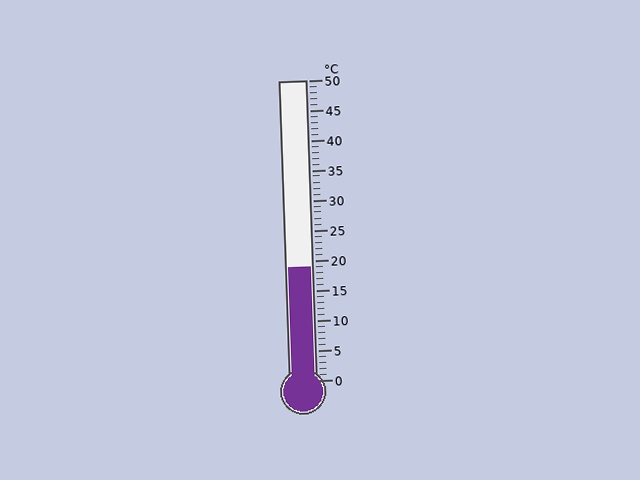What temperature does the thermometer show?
The thermometer shows approximately 19°C.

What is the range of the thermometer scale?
The thermometer scale ranges from 0°C to 50°C.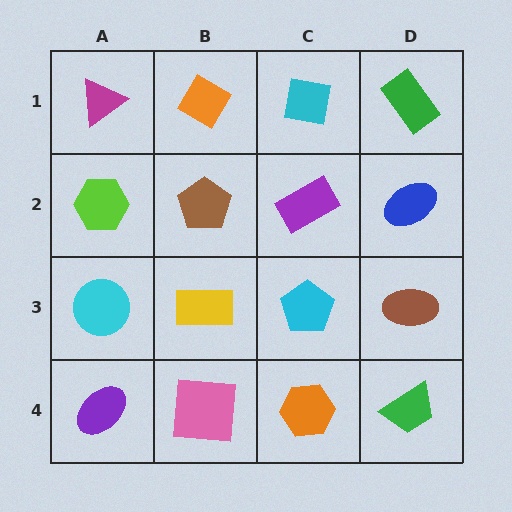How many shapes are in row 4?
4 shapes.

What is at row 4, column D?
A green trapezoid.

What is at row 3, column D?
A brown ellipse.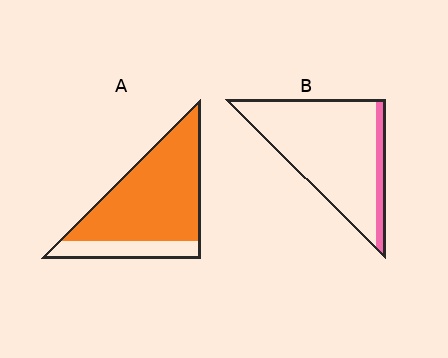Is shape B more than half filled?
No.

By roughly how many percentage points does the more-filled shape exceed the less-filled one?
By roughly 65 percentage points (A over B).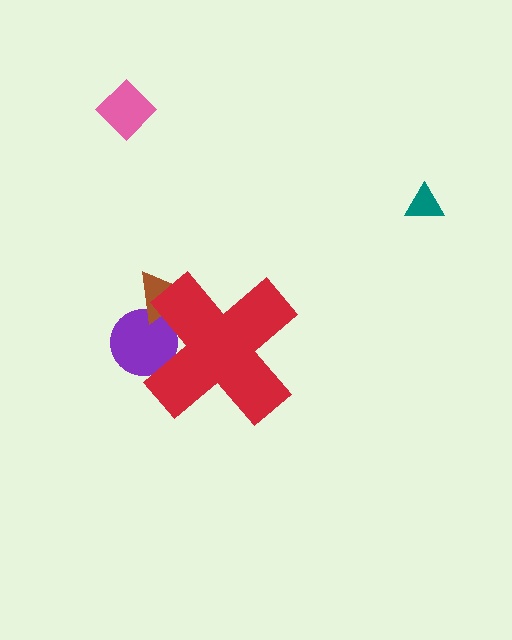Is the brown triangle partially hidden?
Yes, the brown triangle is partially hidden behind the red cross.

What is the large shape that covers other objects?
A red cross.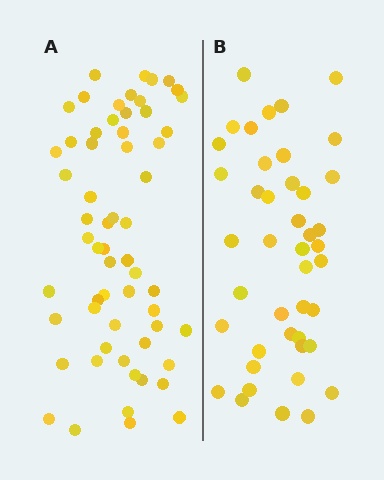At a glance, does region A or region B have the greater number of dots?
Region A (the left region) has more dots.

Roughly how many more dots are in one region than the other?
Region A has approximately 15 more dots than region B.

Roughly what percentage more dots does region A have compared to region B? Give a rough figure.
About 40% more.